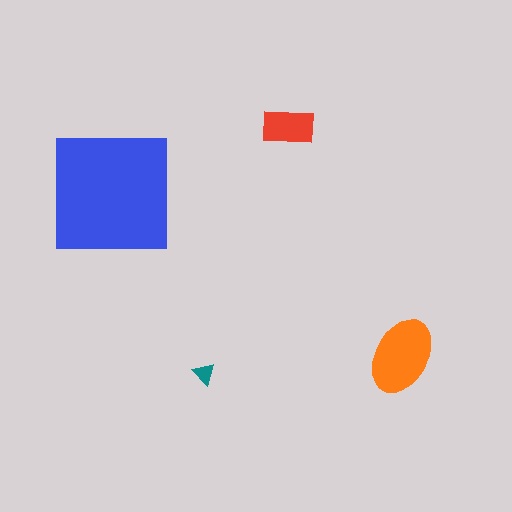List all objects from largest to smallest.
The blue square, the orange ellipse, the red rectangle, the teal triangle.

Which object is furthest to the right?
The orange ellipse is rightmost.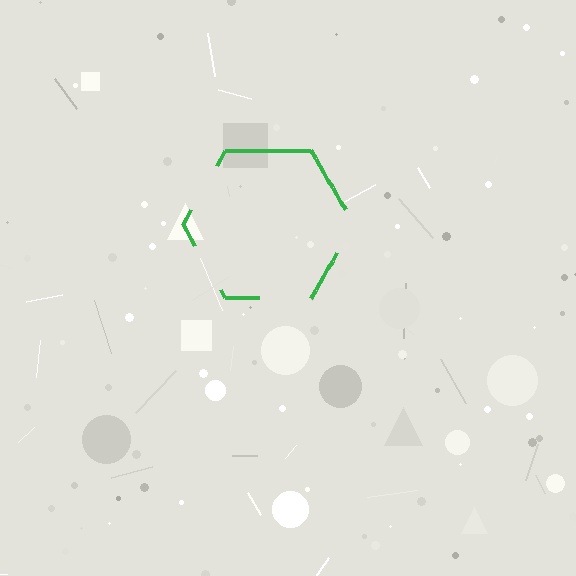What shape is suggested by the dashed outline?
The dashed outline suggests a hexagon.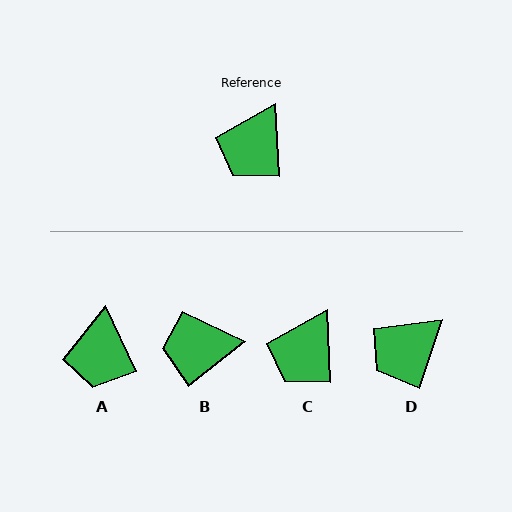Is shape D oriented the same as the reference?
No, it is off by about 21 degrees.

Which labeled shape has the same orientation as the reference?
C.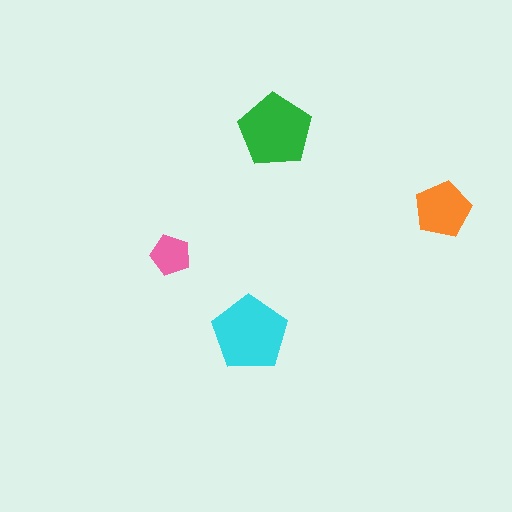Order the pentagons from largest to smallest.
the cyan one, the green one, the orange one, the pink one.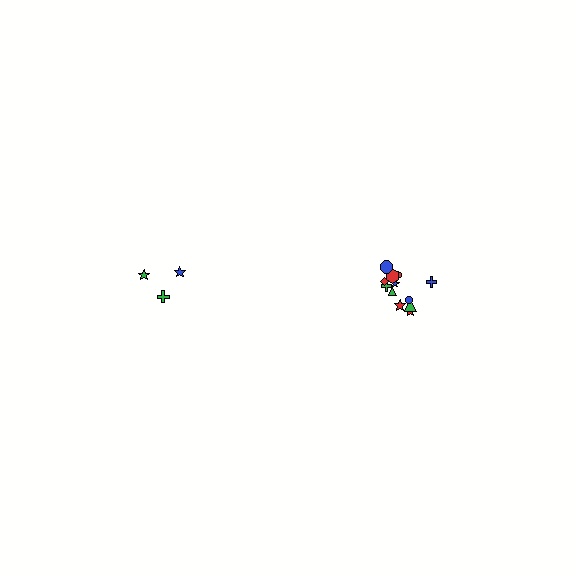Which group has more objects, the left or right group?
The right group.